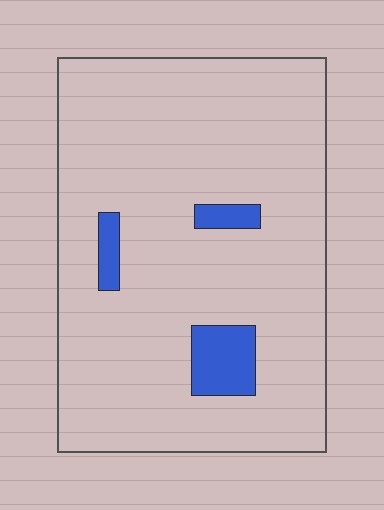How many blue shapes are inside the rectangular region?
3.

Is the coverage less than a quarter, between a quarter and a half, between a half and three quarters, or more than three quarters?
Less than a quarter.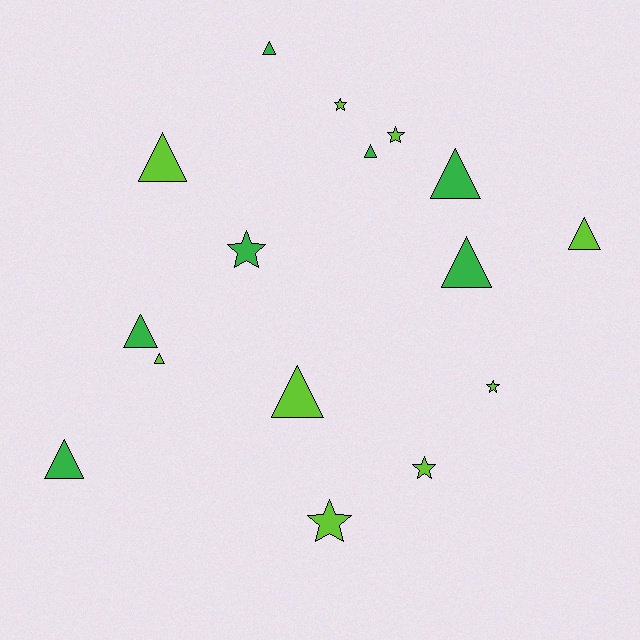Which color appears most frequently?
Lime, with 9 objects.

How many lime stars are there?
There are 5 lime stars.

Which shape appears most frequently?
Triangle, with 10 objects.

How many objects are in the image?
There are 16 objects.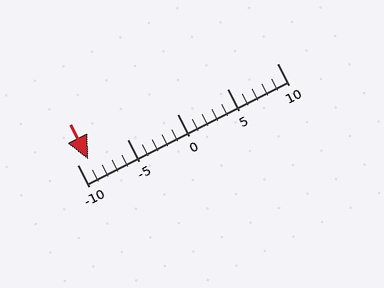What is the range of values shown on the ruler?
The ruler shows values from -10 to 10.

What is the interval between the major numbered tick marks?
The major tick marks are spaced 5 units apart.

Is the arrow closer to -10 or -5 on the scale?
The arrow is closer to -10.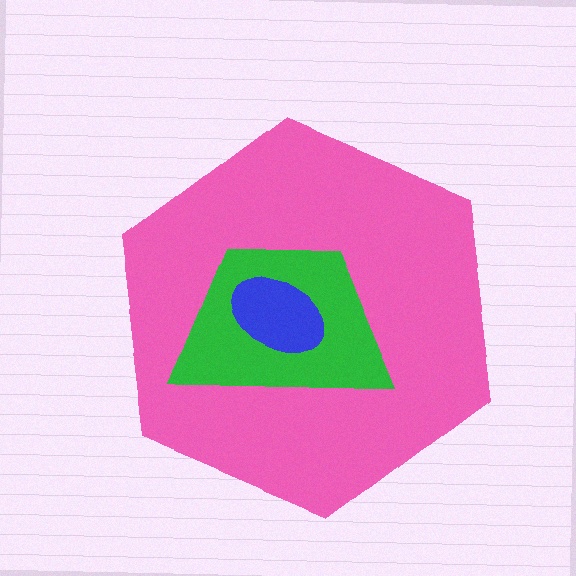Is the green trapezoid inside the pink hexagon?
Yes.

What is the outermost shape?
The pink hexagon.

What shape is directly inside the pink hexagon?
The green trapezoid.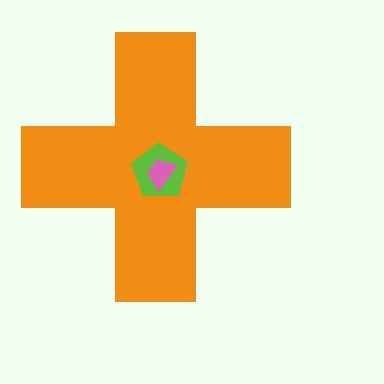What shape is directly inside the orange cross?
The lime pentagon.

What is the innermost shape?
The pink trapezoid.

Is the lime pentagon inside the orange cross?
Yes.